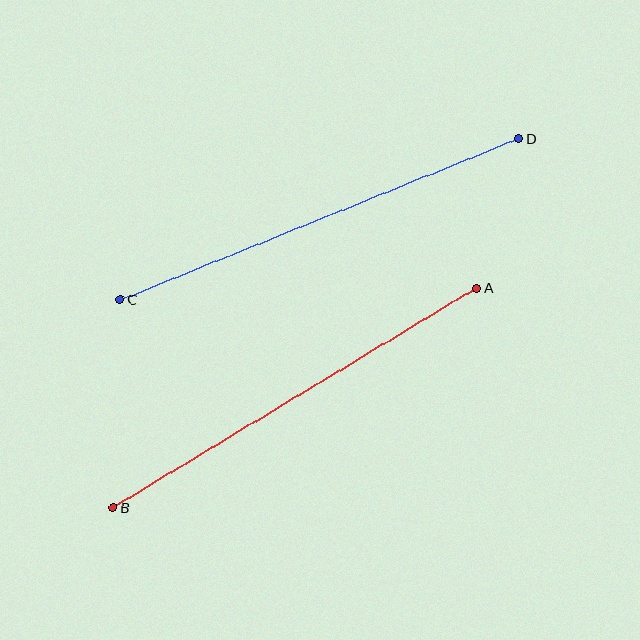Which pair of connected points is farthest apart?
Points C and D are farthest apart.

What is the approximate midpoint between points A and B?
The midpoint is at approximately (295, 398) pixels.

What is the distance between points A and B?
The distance is approximately 425 pixels.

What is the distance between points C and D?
The distance is approximately 431 pixels.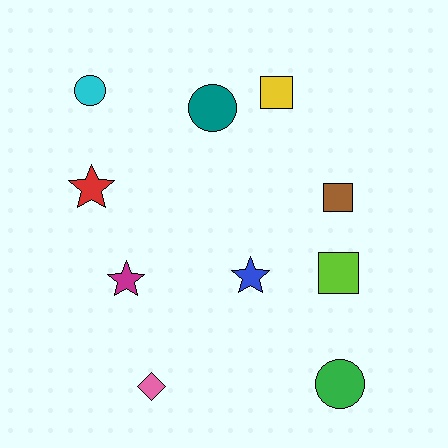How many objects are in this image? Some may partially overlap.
There are 10 objects.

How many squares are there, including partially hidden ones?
There are 3 squares.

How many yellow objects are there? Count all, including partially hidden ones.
There is 1 yellow object.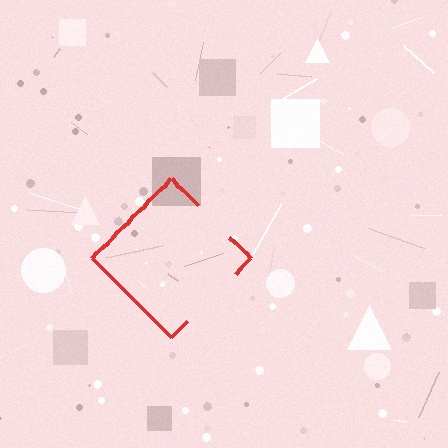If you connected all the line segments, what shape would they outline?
They would outline a diamond.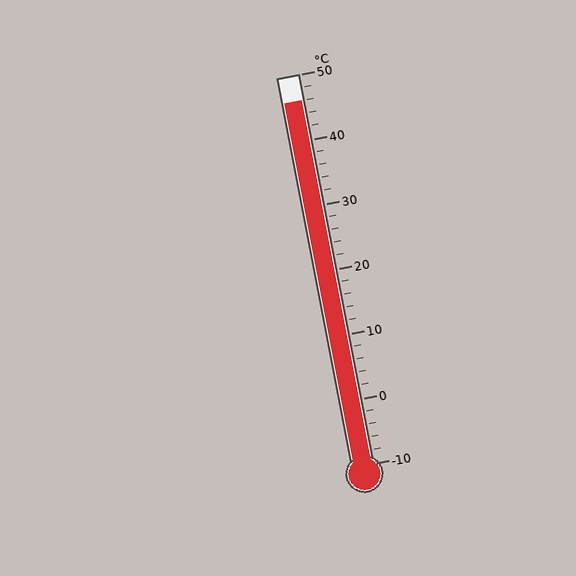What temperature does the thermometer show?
The thermometer shows approximately 46°C.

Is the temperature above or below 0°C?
The temperature is above 0°C.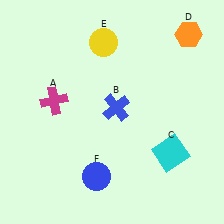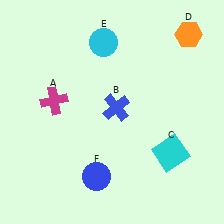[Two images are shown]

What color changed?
The circle (E) changed from yellow in Image 1 to cyan in Image 2.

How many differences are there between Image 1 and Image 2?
There is 1 difference between the two images.